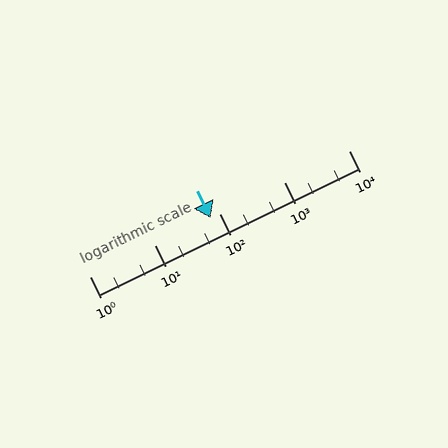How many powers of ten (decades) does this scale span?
The scale spans 4 decades, from 1 to 10000.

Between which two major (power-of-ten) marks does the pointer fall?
The pointer is between 10 and 100.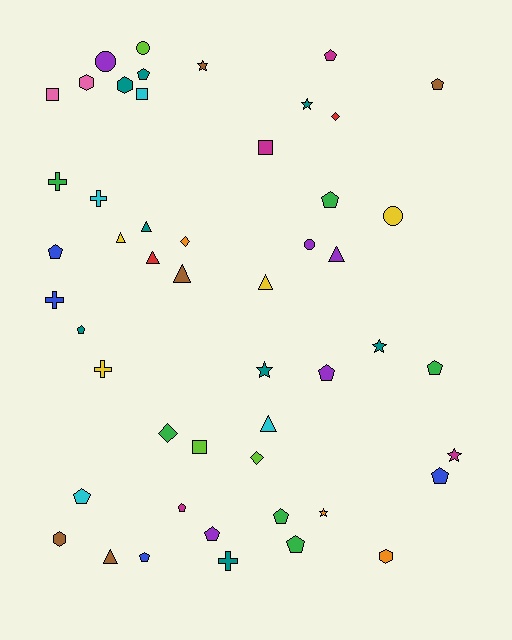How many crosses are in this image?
There are 5 crosses.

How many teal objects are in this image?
There are 8 teal objects.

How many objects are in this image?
There are 50 objects.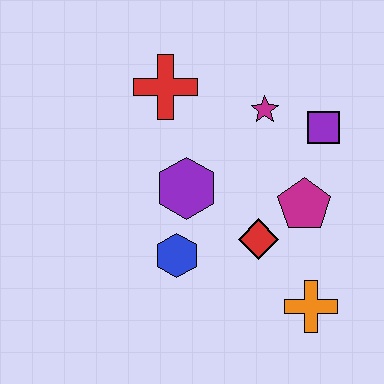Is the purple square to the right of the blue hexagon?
Yes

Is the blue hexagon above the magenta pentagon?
No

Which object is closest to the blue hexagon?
The purple hexagon is closest to the blue hexagon.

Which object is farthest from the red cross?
The orange cross is farthest from the red cross.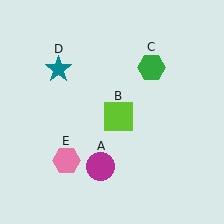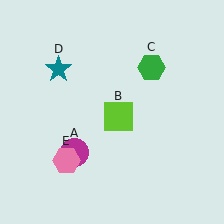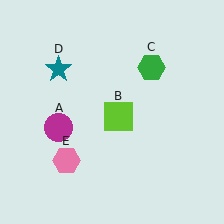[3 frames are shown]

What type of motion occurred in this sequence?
The magenta circle (object A) rotated clockwise around the center of the scene.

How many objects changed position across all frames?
1 object changed position: magenta circle (object A).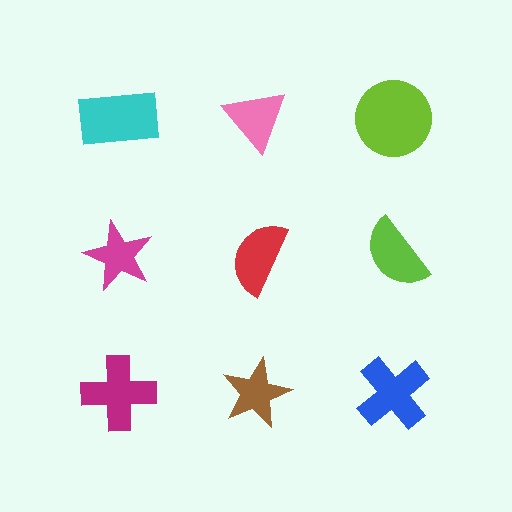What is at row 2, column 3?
A lime semicircle.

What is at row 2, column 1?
A magenta star.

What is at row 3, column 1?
A magenta cross.